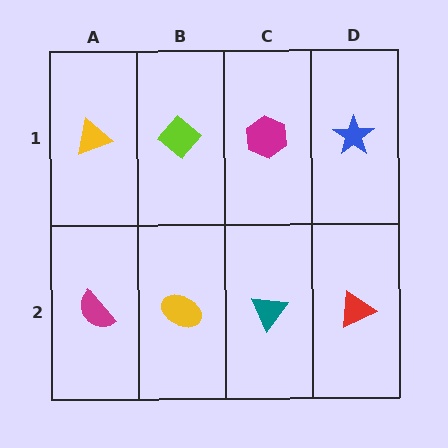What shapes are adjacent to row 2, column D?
A blue star (row 1, column D), a teal triangle (row 2, column C).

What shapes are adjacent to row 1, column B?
A yellow ellipse (row 2, column B), a yellow triangle (row 1, column A), a magenta hexagon (row 1, column C).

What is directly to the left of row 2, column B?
A magenta semicircle.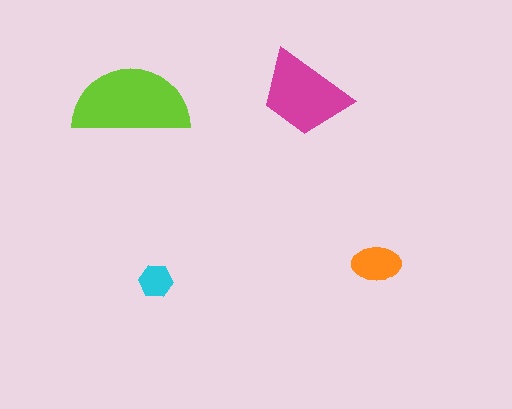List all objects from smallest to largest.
The cyan hexagon, the orange ellipse, the magenta trapezoid, the lime semicircle.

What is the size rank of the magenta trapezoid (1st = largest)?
2nd.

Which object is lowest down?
The cyan hexagon is bottommost.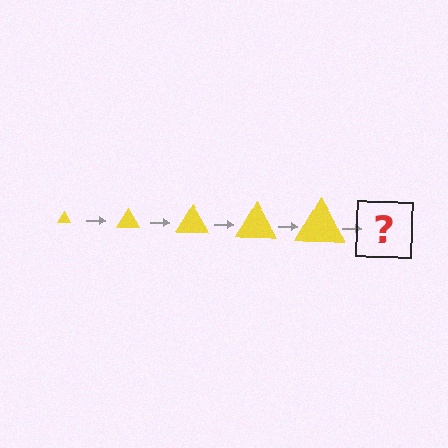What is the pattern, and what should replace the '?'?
The pattern is that the triangle gets progressively larger each step. The '?' should be a yellow triangle, larger than the previous one.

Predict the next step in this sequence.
The next step is a yellow triangle, larger than the previous one.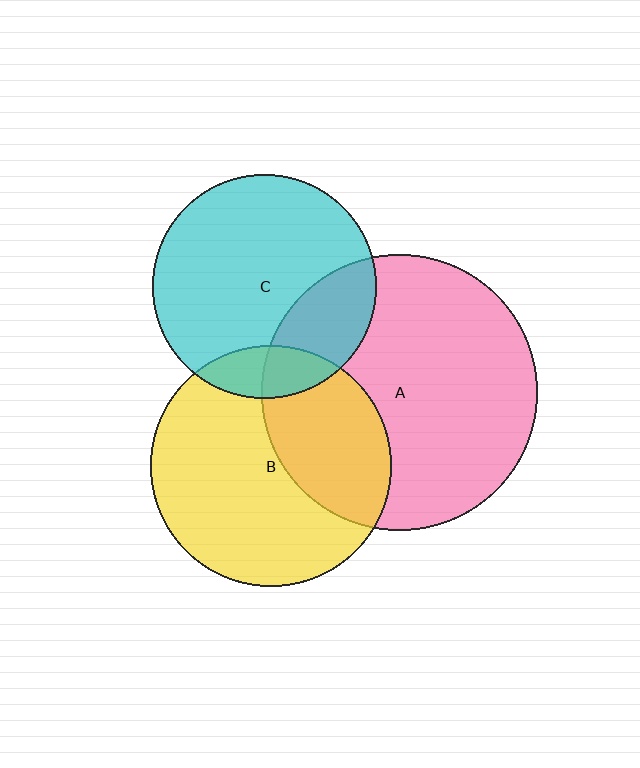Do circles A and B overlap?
Yes.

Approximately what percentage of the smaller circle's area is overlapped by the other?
Approximately 35%.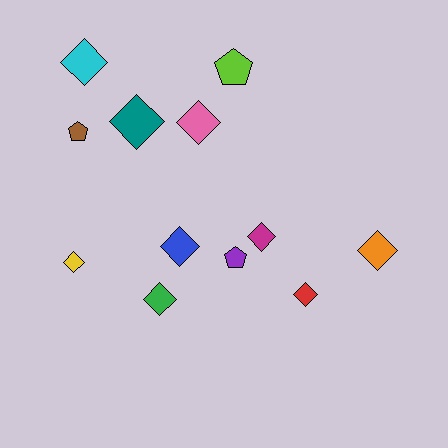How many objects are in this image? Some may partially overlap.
There are 12 objects.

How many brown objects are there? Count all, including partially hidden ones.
There is 1 brown object.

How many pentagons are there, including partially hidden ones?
There are 3 pentagons.